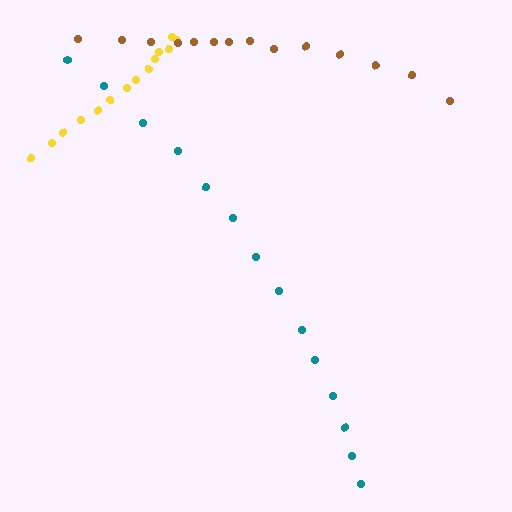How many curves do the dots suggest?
There are 3 distinct paths.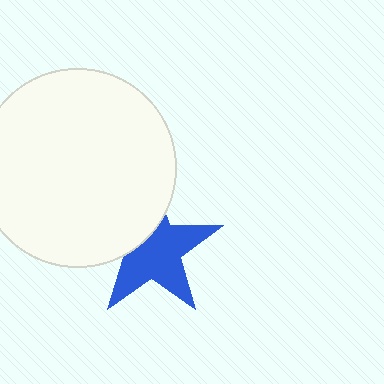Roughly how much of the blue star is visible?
Most of it is visible (roughly 66%).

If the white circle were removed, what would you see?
You would see the complete blue star.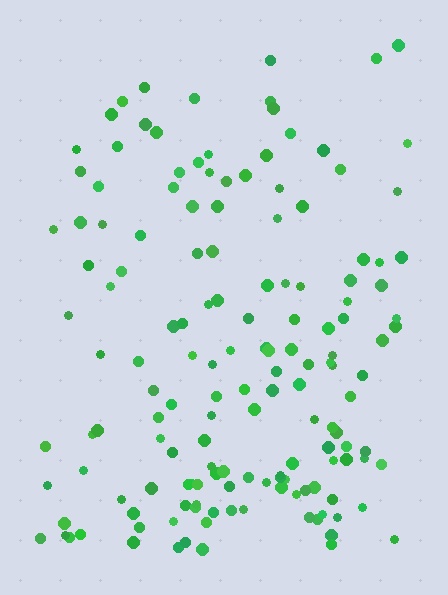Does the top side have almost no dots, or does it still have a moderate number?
Still a moderate number, just noticeably fewer than the bottom.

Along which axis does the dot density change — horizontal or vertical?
Vertical.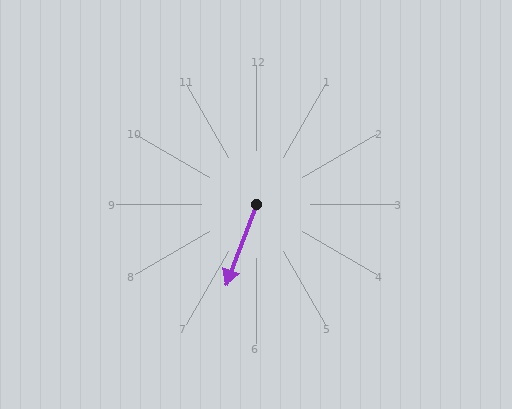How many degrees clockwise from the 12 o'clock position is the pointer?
Approximately 201 degrees.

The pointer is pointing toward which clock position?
Roughly 7 o'clock.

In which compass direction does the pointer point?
South.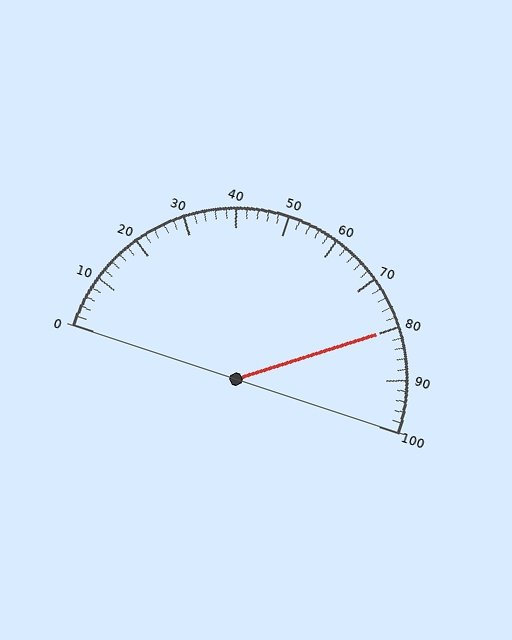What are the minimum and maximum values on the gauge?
The gauge ranges from 0 to 100.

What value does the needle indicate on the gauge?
The needle indicates approximately 80.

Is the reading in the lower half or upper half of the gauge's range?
The reading is in the upper half of the range (0 to 100).